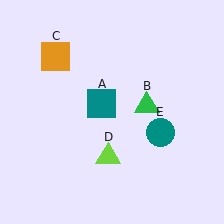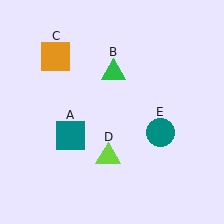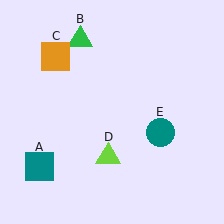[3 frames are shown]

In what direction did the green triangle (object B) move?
The green triangle (object B) moved up and to the left.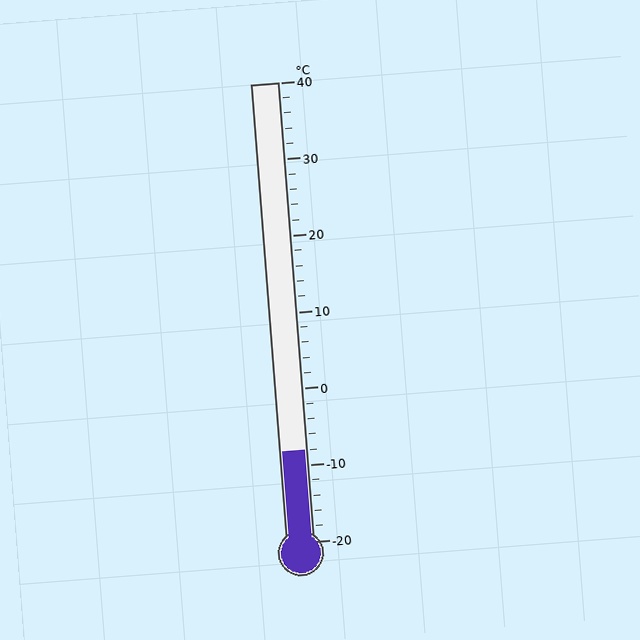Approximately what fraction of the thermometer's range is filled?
The thermometer is filled to approximately 20% of its range.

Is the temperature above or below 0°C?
The temperature is below 0°C.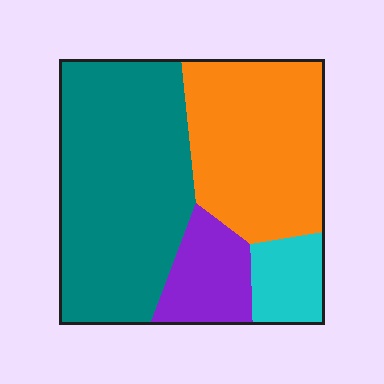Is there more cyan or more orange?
Orange.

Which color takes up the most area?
Teal, at roughly 45%.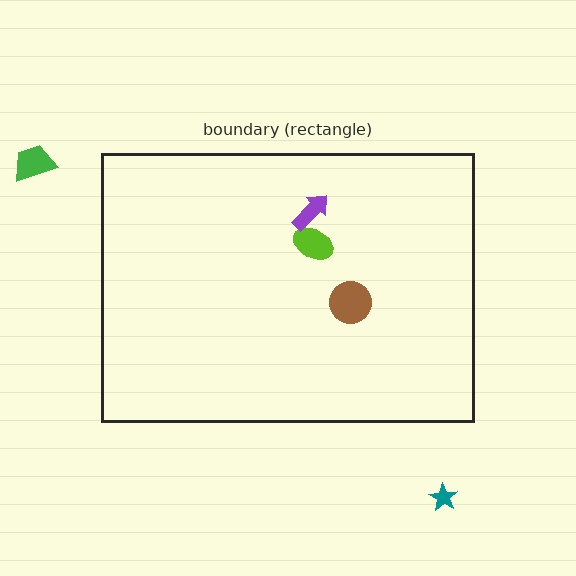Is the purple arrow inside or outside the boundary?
Inside.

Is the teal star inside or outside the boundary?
Outside.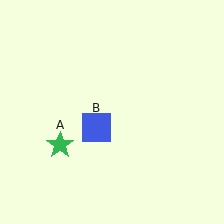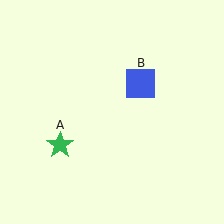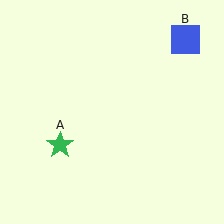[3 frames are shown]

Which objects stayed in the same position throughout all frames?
Green star (object A) remained stationary.